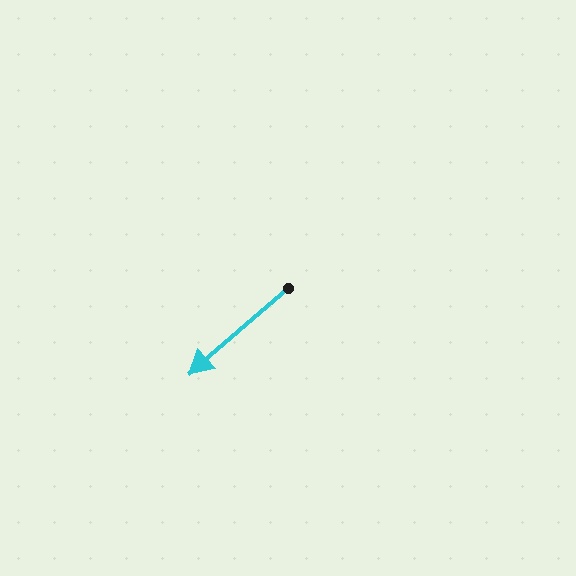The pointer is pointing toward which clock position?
Roughly 8 o'clock.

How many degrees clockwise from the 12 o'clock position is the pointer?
Approximately 229 degrees.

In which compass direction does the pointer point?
Southwest.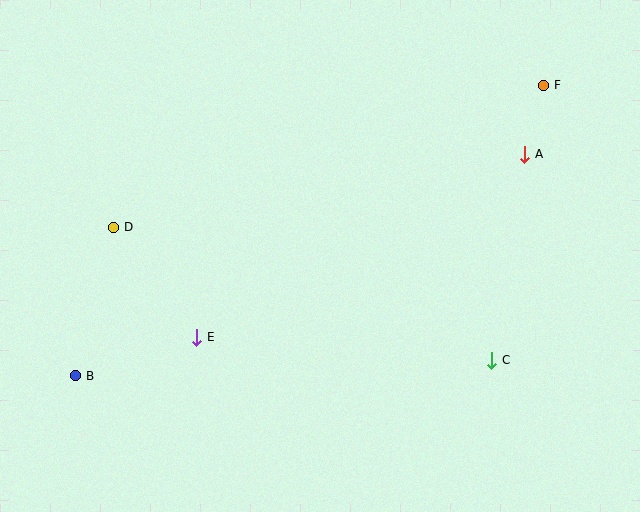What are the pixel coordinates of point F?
Point F is at (544, 85).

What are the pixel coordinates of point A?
Point A is at (525, 154).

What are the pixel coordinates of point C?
Point C is at (492, 360).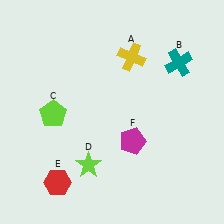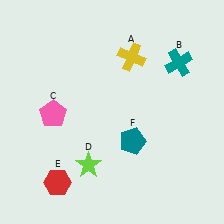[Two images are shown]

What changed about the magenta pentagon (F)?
In Image 1, F is magenta. In Image 2, it changed to teal.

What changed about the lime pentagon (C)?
In Image 1, C is lime. In Image 2, it changed to pink.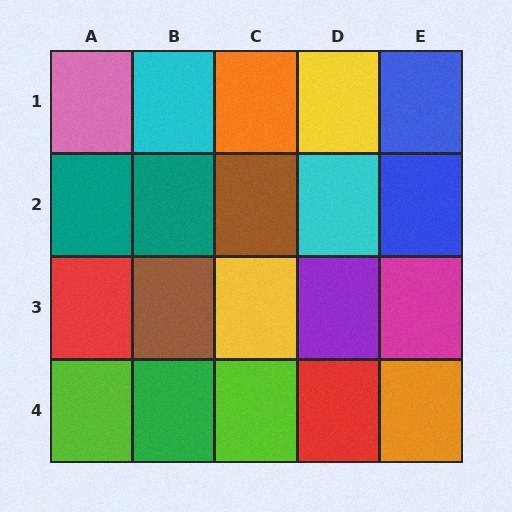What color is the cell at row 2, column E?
Blue.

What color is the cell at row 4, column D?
Red.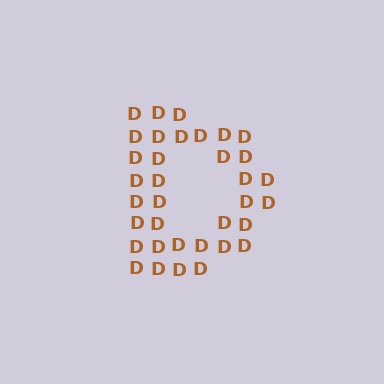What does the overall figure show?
The overall figure shows the letter D.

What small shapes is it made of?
It is made of small letter D's.